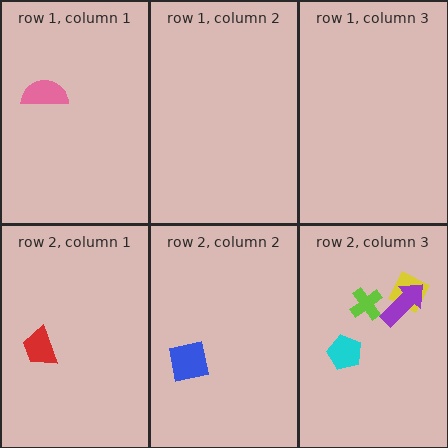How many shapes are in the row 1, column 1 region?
1.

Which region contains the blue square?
The row 2, column 2 region.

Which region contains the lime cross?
The row 2, column 3 region.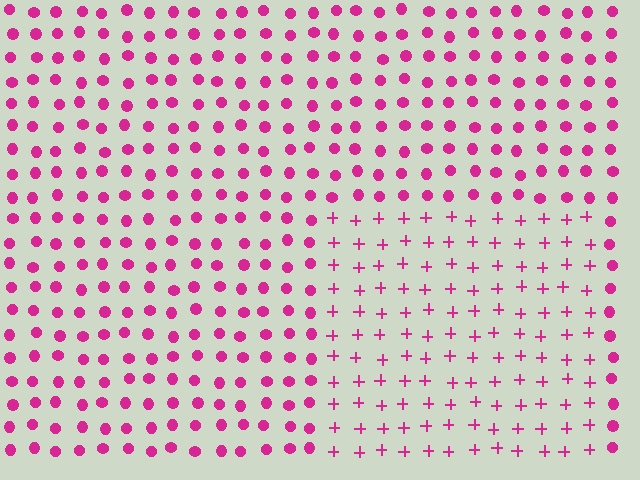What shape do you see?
I see a rectangle.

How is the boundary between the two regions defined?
The boundary is defined by a change in element shape: plus signs inside vs. circles outside. All elements share the same color and spacing.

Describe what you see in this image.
The image is filled with small magenta elements arranged in a uniform grid. A rectangle-shaped region contains plus signs, while the surrounding area contains circles. The boundary is defined purely by the change in element shape.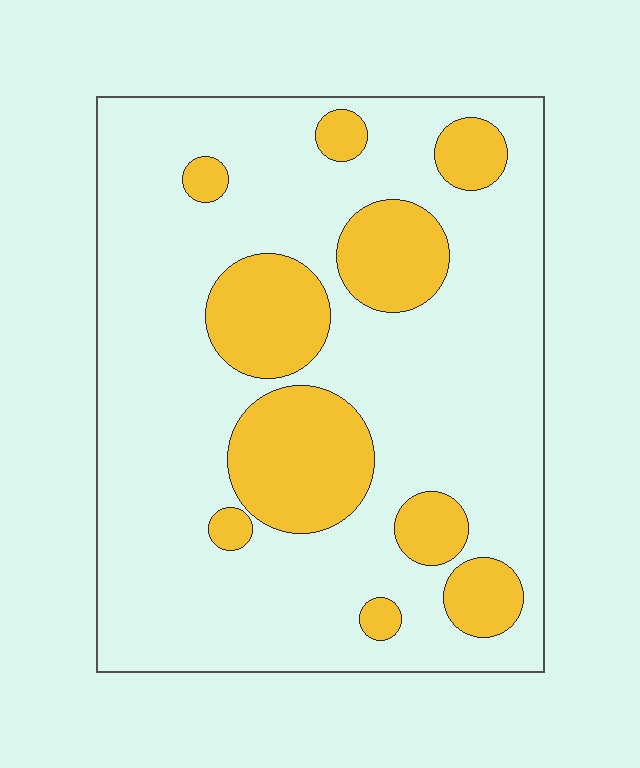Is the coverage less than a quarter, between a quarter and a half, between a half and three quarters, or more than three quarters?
Less than a quarter.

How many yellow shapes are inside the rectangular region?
10.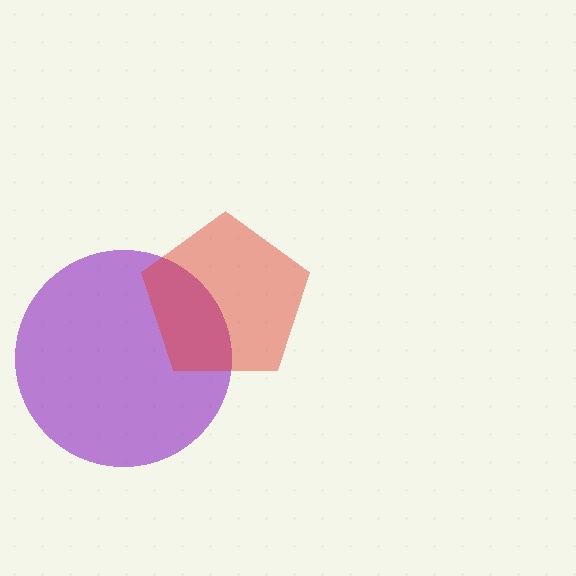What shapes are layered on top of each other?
The layered shapes are: a purple circle, a red pentagon.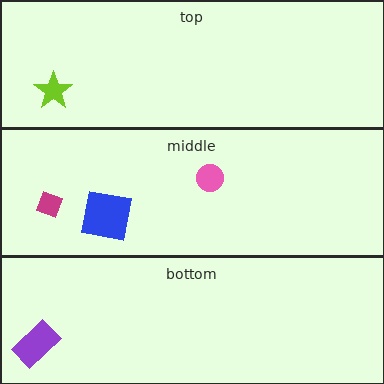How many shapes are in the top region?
1.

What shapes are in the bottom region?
The purple rectangle.